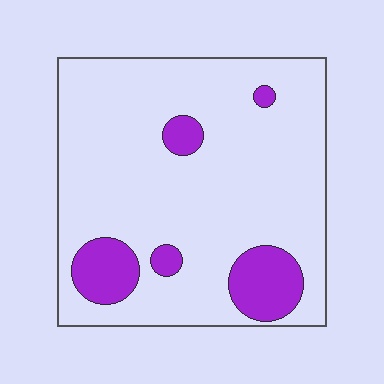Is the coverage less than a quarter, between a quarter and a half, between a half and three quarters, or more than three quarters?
Less than a quarter.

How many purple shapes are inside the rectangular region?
5.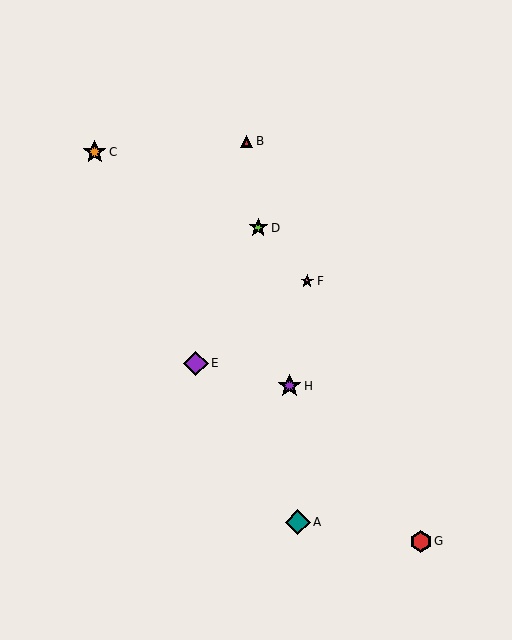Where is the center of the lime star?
The center of the lime star is at (258, 228).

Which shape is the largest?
The purple diamond (labeled E) is the largest.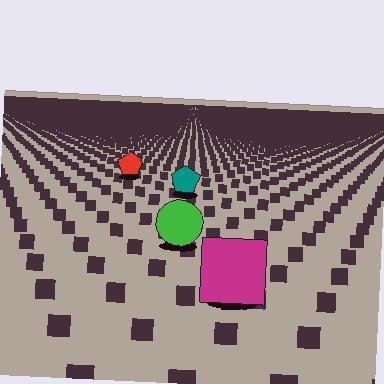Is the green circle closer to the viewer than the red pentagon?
Yes. The green circle is closer — you can tell from the texture gradient: the ground texture is coarser near it.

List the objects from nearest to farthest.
From nearest to farthest: the magenta square, the green circle, the teal pentagon, the red pentagon.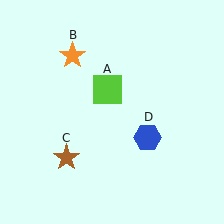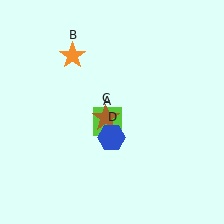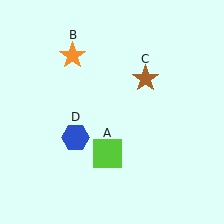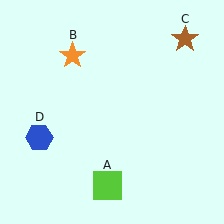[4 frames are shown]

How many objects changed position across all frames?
3 objects changed position: lime square (object A), brown star (object C), blue hexagon (object D).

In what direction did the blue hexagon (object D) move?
The blue hexagon (object D) moved left.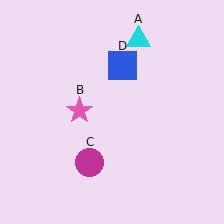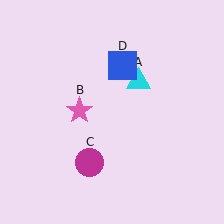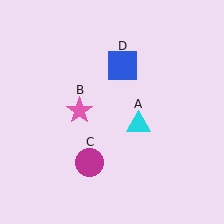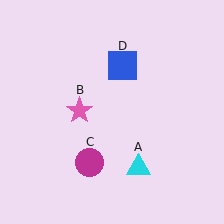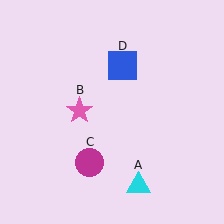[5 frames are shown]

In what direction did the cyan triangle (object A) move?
The cyan triangle (object A) moved down.